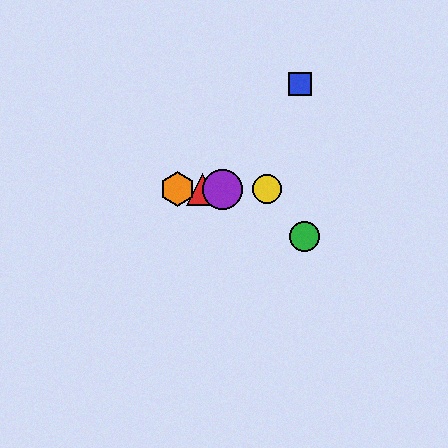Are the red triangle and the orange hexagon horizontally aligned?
Yes, both are at y≈189.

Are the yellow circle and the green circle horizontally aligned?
No, the yellow circle is at y≈189 and the green circle is at y≈237.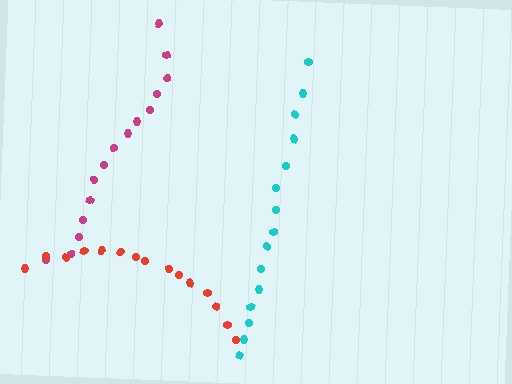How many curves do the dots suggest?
There are 3 distinct paths.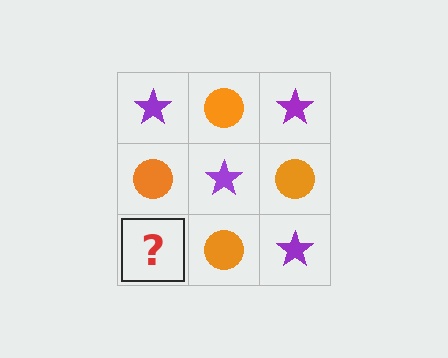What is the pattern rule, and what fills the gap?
The rule is that it alternates purple star and orange circle in a checkerboard pattern. The gap should be filled with a purple star.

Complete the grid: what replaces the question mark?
The question mark should be replaced with a purple star.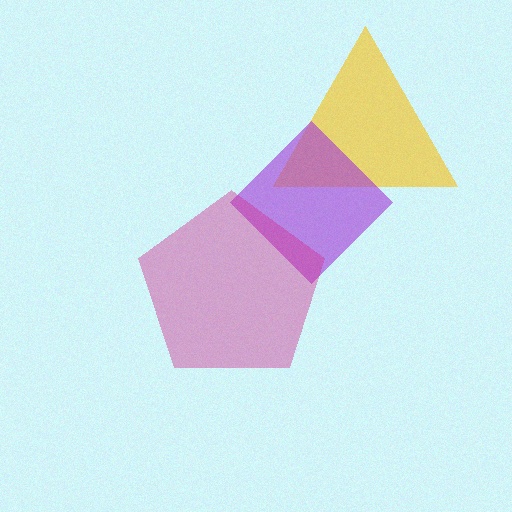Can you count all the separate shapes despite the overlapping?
Yes, there are 3 separate shapes.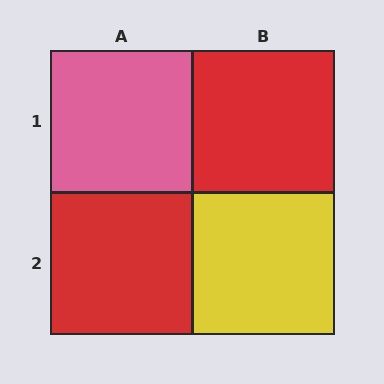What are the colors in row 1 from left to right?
Pink, red.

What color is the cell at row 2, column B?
Yellow.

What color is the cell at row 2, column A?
Red.